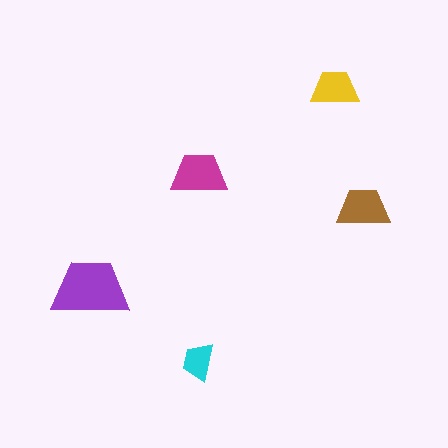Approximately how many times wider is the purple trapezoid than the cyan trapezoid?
About 2 times wider.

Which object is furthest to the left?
The purple trapezoid is leftmost.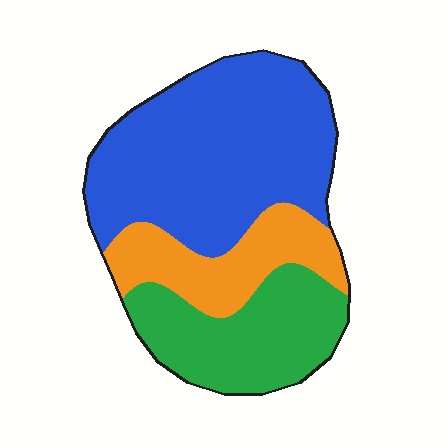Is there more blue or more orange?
Blue.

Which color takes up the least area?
Orange, at roughly 20%.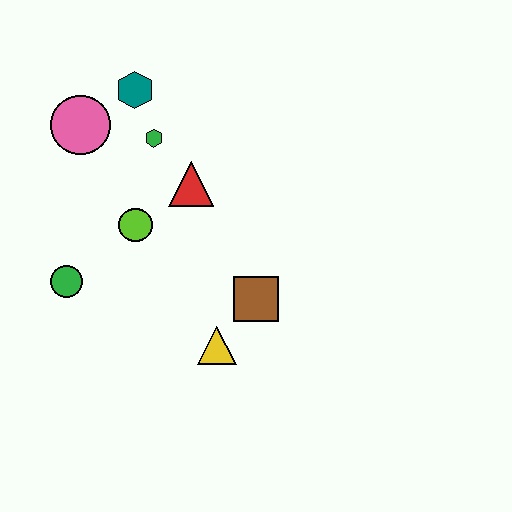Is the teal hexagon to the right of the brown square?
No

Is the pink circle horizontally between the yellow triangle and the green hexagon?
No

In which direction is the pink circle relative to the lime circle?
The pink circle is above the lime circle.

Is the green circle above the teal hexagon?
No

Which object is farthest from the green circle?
The teal hexagon is farthest from the green circle.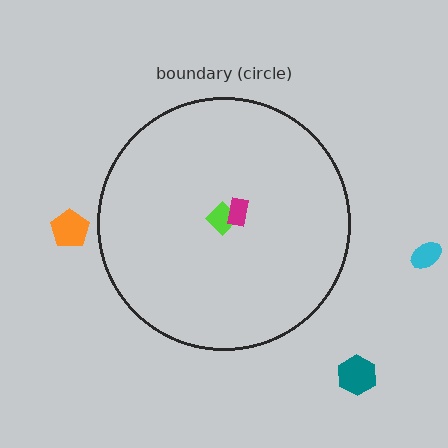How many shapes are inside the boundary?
2 inside, 3 outside.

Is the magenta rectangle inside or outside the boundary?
Inside.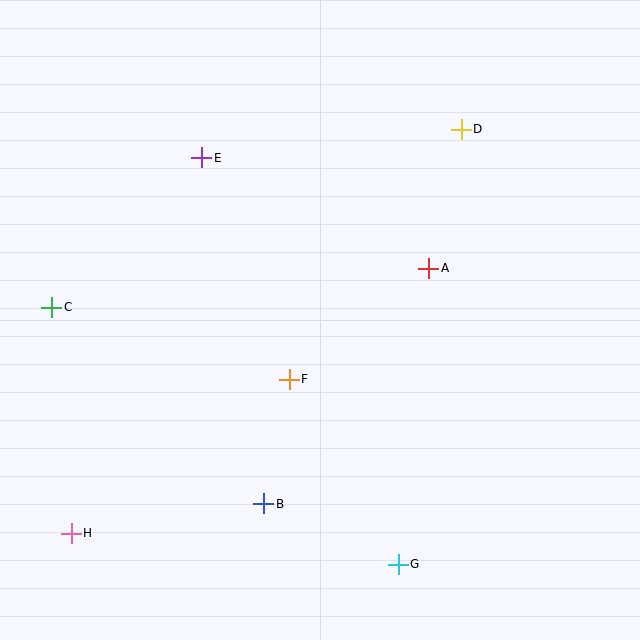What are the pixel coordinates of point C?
Point C is at (52, 307).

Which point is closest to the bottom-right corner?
Point G is closest to the bottom-right corner.